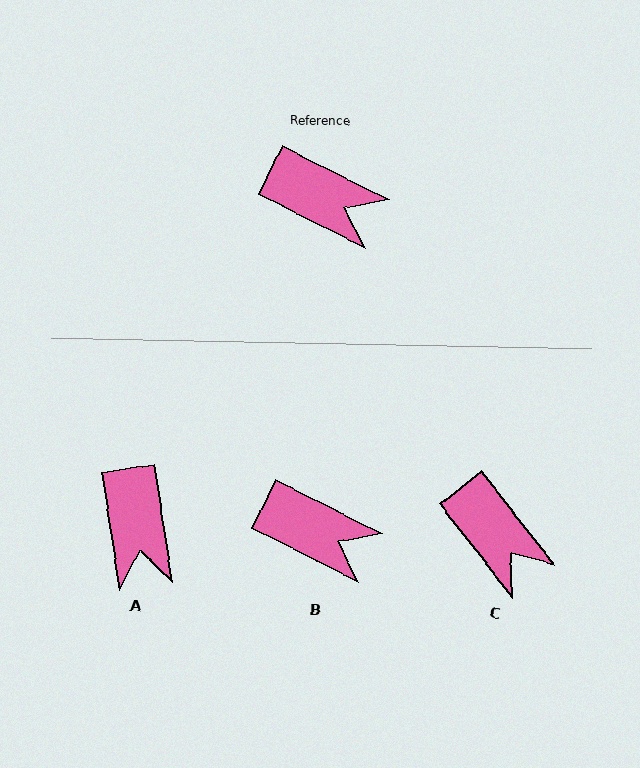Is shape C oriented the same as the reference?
No, it is off by about 26 degrees.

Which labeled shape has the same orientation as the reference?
B.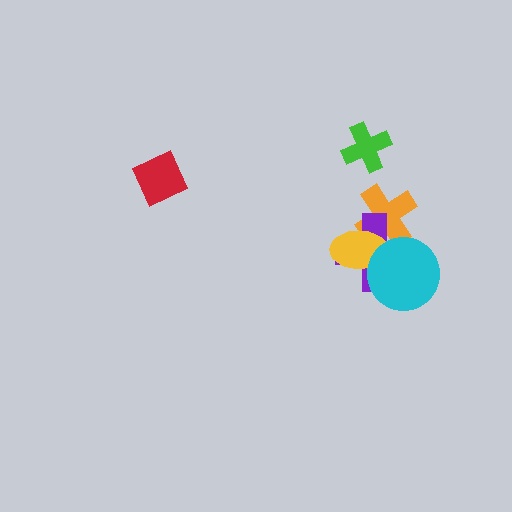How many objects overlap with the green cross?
0 objects overlap with the green cross.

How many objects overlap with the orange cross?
3 objects overlap with the orange cross.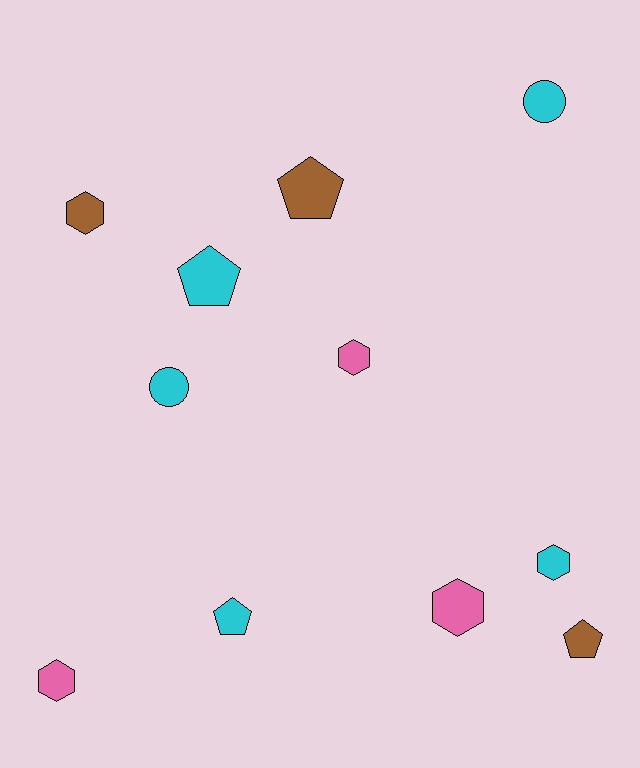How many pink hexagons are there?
There are 3 pink hexagons.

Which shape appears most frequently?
Hexagon, with 5 objects.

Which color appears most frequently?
Cyan, with 5 objects.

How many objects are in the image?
There are 11 objects.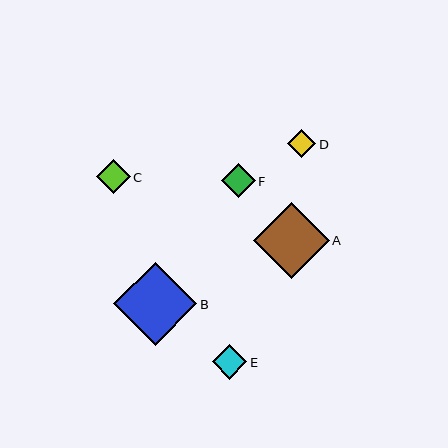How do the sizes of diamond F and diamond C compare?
Diamond F and diamond C are approximately the same size.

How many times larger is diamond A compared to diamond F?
Diamond A is approximately 2.2 times the size of diamond F.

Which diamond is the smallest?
Diamond D is the smallest with a size of approximately 28 pixels.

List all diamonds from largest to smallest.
From largest to smallest: B, A, E, F, C, D.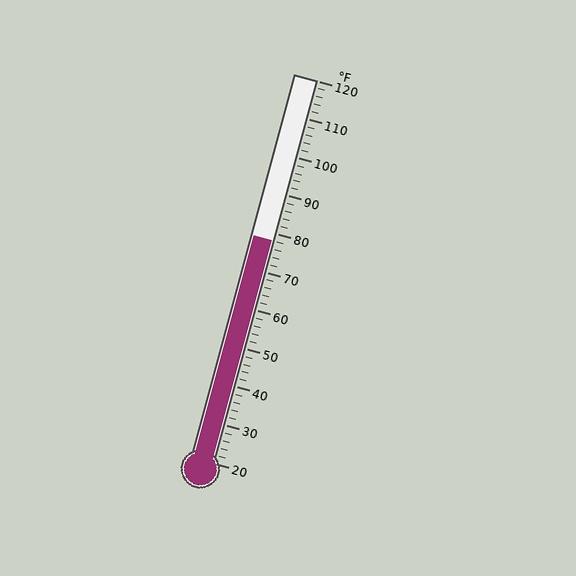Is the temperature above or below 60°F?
The temperature is above 60°F.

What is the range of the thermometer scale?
The thermometer scale ranges from 20°F to 120°F.